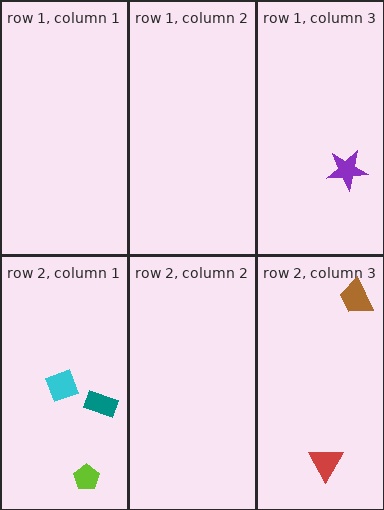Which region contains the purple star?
The row 1, column 3 region.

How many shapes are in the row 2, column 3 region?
2.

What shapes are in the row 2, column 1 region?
The teal rectangle, the cyan diamond, the lime pentagon.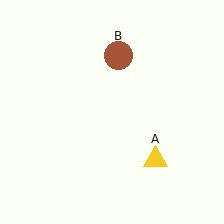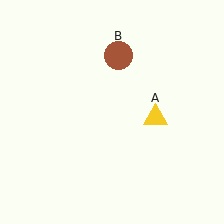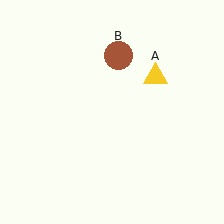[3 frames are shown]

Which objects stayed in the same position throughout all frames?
Brown circle (object B) remained stationary.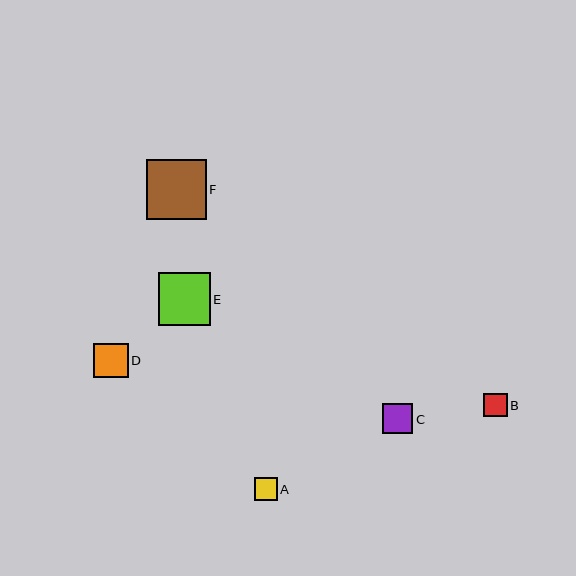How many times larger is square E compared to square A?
Square E is approximately 2.3 times the size of square A.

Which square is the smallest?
Square A is the smallest with a size of approximately 23 pixels.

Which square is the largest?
Square F is the largest with a size of approximately 60 pixels.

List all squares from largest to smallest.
From largest to smallest: F, E, D, C, B, A.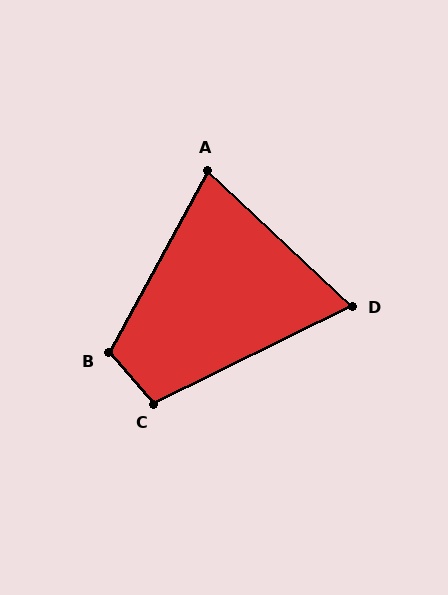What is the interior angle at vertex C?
Approximately 105 degrees (obtuse).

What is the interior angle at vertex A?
Approximately 75 degrees (acute).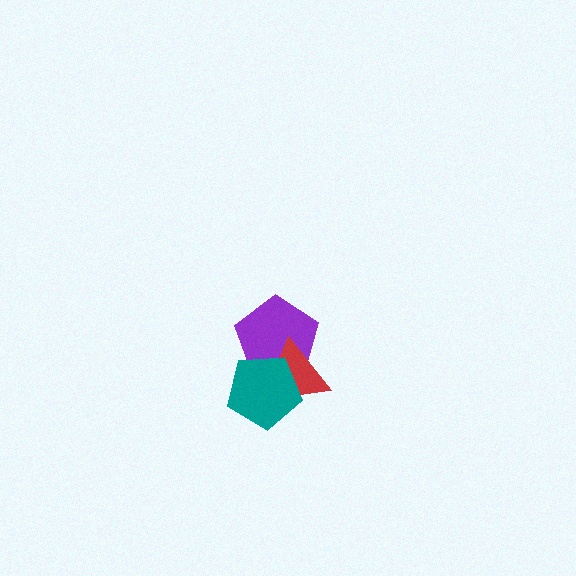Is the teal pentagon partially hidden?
No, no other shape covers it.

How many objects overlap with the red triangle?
2 objects overlap with the red triangle.